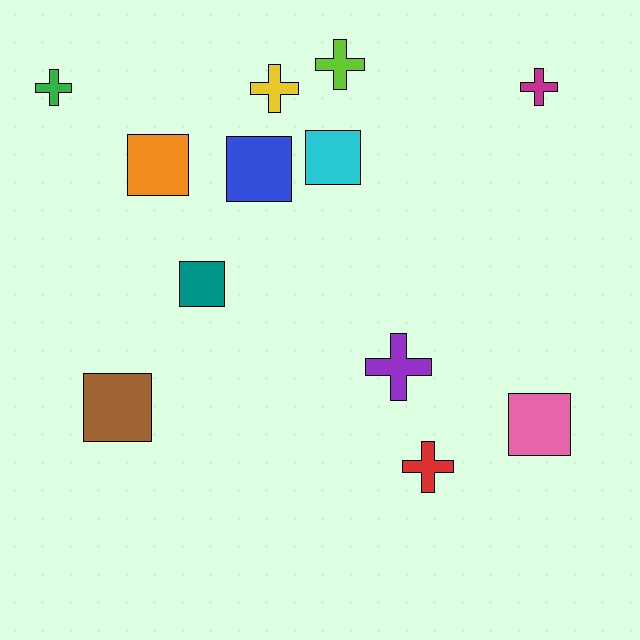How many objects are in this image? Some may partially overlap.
There are 12 objects.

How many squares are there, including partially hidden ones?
There are 6 squares.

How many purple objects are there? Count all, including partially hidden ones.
There is 1 purple object.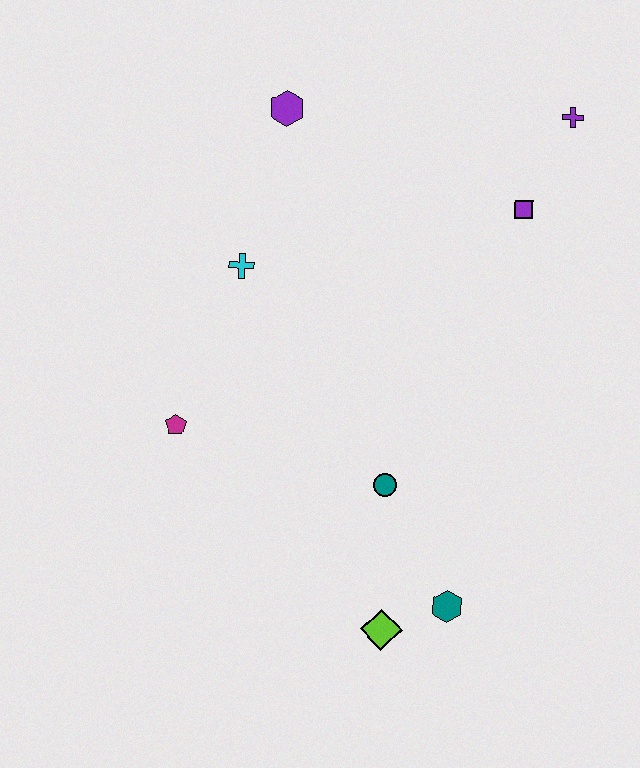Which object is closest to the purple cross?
The purple square is closest to the purple cross.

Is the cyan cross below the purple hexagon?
Yes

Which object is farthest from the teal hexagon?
The purple hexagon is farthest from the teal hexagon.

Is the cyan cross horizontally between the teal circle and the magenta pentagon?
Yes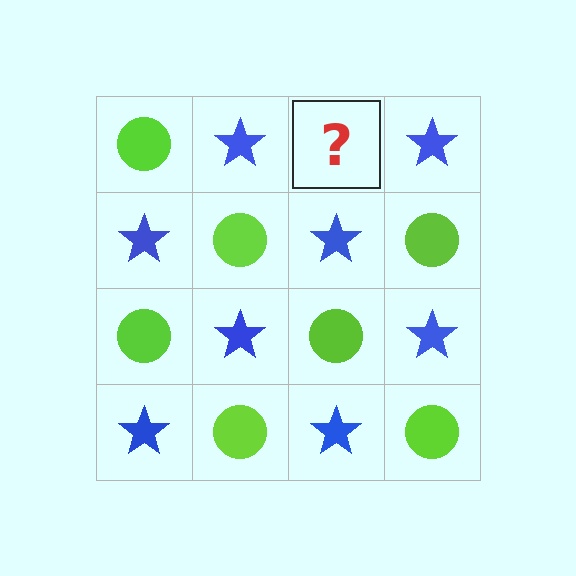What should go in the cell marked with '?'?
The missing cell should contain a lime circle.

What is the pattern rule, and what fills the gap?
The rule is that it alternates lime circle and blue star in a checkerboard pattern. The gap should be filled with a lime circle.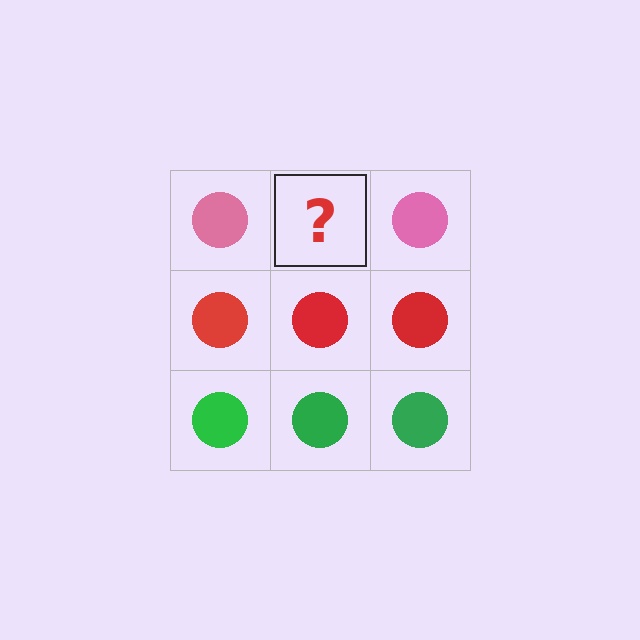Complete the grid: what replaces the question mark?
The question mark should be replaced with a pink circle.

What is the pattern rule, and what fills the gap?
The rule is that each row has a consistent color. The gap should be filled with a pink circle.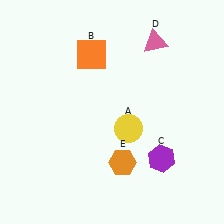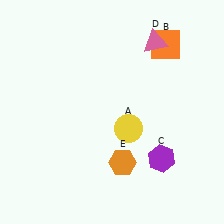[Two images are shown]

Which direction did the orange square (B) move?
The orange square (B) moved right.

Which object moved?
The orange square (B) moved right.